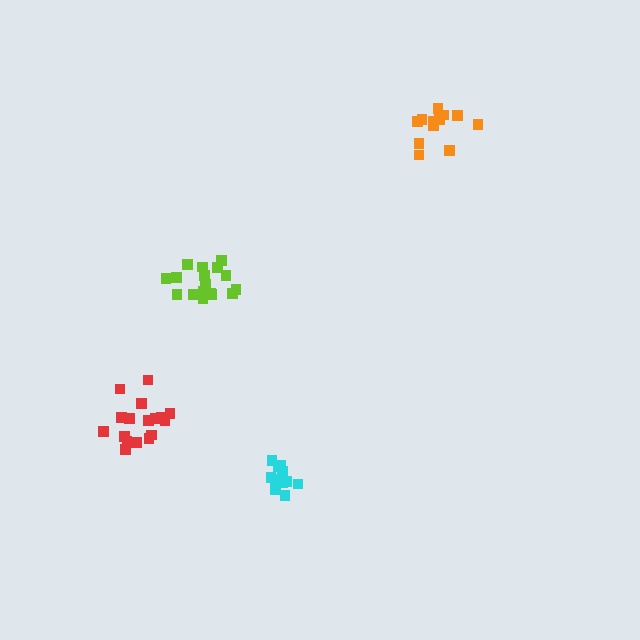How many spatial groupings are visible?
There are 4 spatial groupings.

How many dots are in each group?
Group 1: 12 dots, Group 2: 12 dots, Group 3: 17 dots, Group 4: 17 dots (58 total).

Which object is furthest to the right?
The orange cluster is rightmost.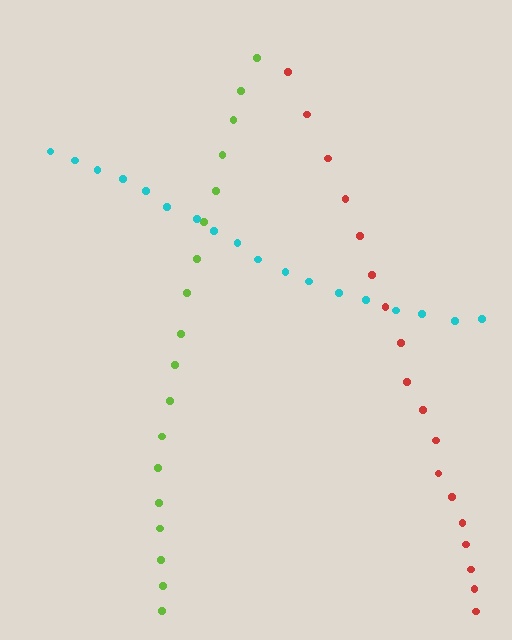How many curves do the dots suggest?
There are 3 distinct paths.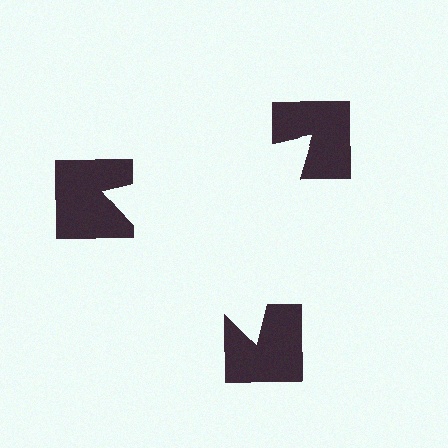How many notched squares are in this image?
There are 3 — one at each vertex of the illusory triangle.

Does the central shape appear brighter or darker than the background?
It typically appears slightly brighter than the background, even though no actual brightness change is drawn.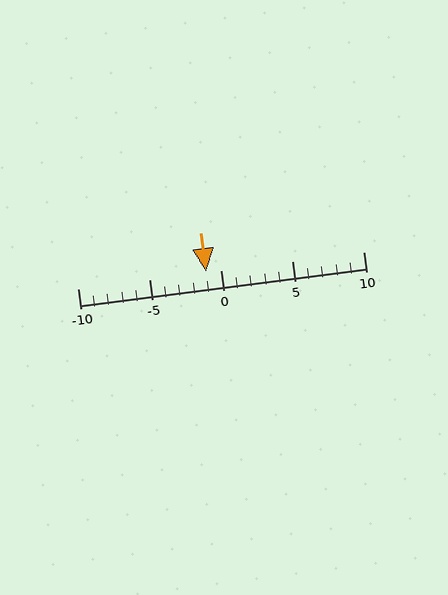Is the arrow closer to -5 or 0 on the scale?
The arrow is closer to 0.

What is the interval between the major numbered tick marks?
The major tick marks are spaced 5 units apart.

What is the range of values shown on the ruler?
The ruler shows values from -10 to 10.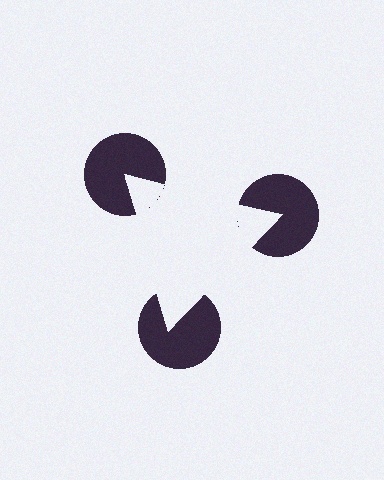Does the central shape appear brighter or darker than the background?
It typically appears slightly brighter than the background, even though no actual brightness change is drawn.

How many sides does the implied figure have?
3 sides.